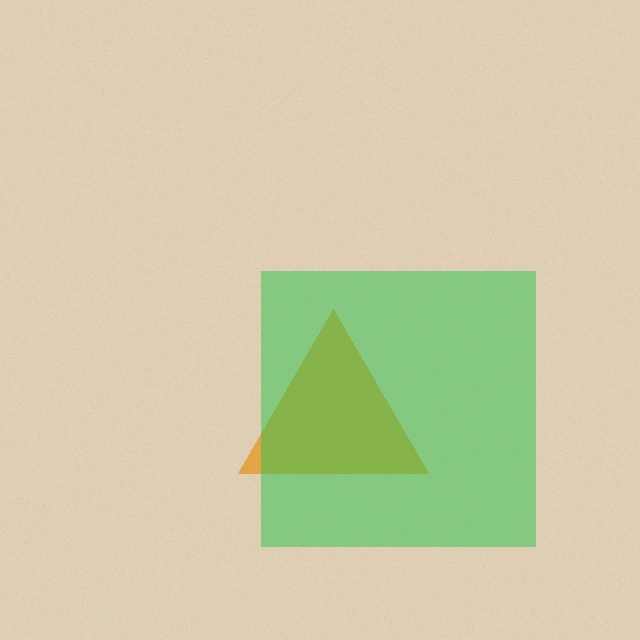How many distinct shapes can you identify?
There are 2 distinct shapes: an orange triangle, a green square.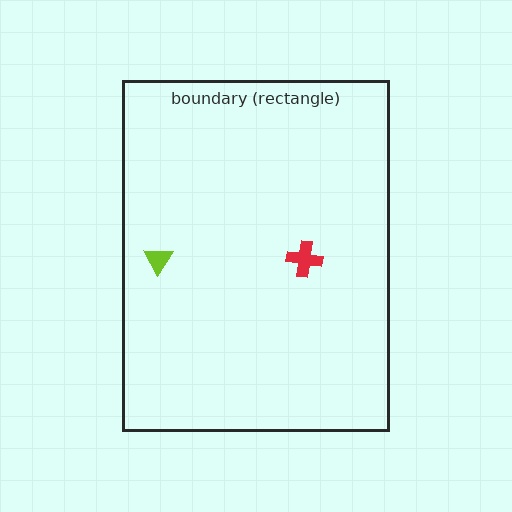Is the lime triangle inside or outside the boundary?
Inside.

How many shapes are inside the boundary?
2 inside, 0 outside.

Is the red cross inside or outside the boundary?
Inside.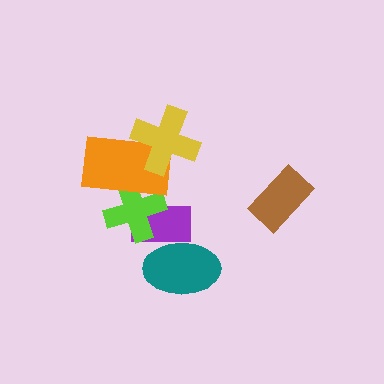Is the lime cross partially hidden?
Yes, it is partially covered by another shape.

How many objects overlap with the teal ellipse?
1 object overlaps with the teal ellipse.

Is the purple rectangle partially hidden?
Yes, it is partially covered by another shape.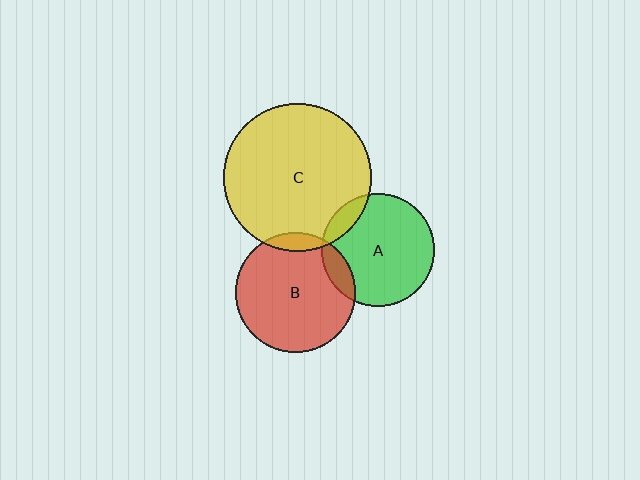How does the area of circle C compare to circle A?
Approximately 1.7 times.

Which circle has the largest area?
Circle C (yellow).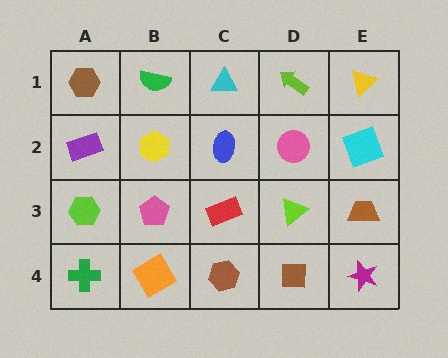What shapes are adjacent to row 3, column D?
A pink circle (row 2, column D), a brown square (row 4, column D), a red rectangle (row 3, column C), a brown trapezoid (row 3, column E).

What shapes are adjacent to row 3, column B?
A yellow hexagon (row 2, column B), an orange diamond (row 4, column B), a lime hexagon (row 3, column A), a red rectangle (row 3, column C).